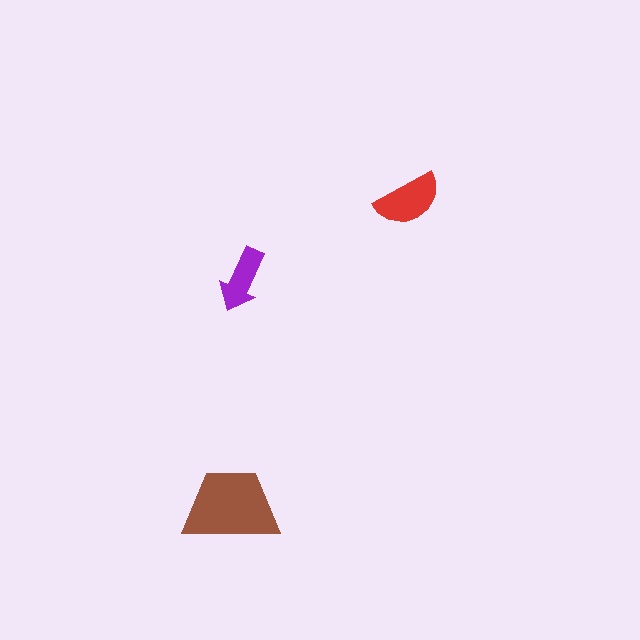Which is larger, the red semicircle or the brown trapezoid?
The brown trapezoid.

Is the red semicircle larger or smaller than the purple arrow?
Larger.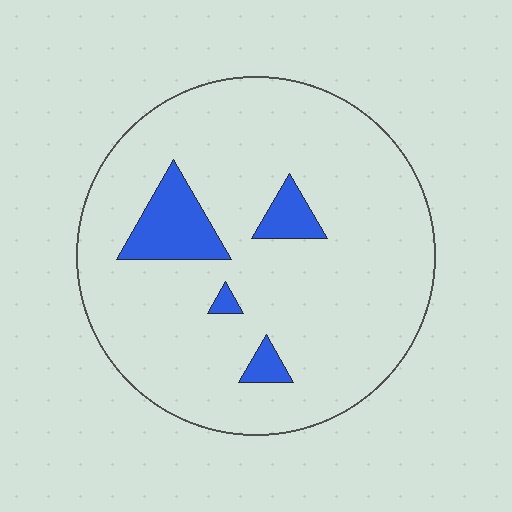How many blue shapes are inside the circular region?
4.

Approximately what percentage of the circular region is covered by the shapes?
Approximately 10%.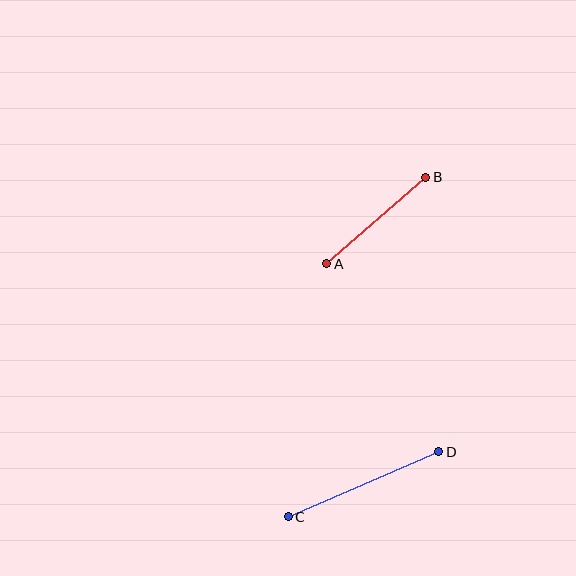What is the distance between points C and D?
The distance is approximately 164 pixels.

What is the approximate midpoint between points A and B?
The midpoint is at approximately (376, 220) pixels.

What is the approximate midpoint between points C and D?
The midpoint is at approximately (363, 484) pixels.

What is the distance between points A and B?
The distance is approximately 132 pixels.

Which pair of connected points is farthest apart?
Points C and D are farthest apart.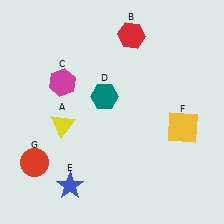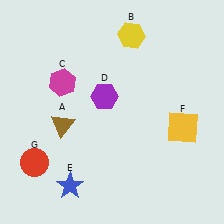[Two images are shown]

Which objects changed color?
A changed from yellow to brown. B changed from red to yellow. D changed from teal to purple.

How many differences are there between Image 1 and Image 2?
There are 3 differences between the two images.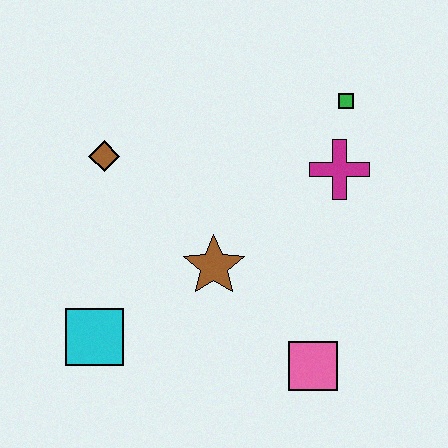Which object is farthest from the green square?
The cyan square is farthest from the green square.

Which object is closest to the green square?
The magenta cross is closest to the green square.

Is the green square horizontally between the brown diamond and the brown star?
No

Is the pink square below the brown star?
Yes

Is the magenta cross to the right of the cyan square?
Yes